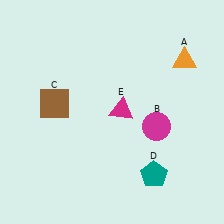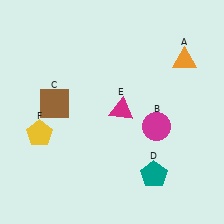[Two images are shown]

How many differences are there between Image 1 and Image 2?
There is 1 difference between the two images.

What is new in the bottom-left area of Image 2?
A yellow pentagon (F) was added in the bottom-left area of Image 2.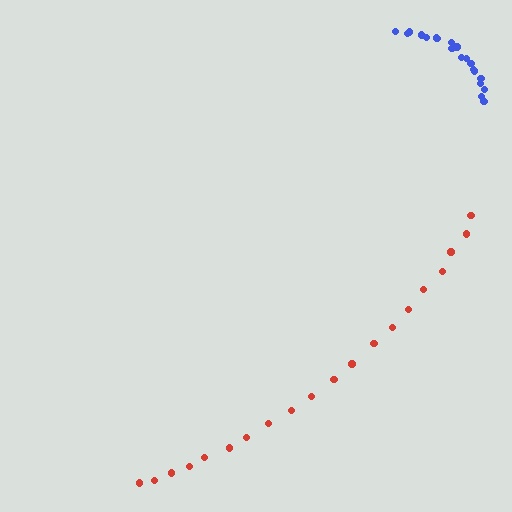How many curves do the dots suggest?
There are 2 distinct paths.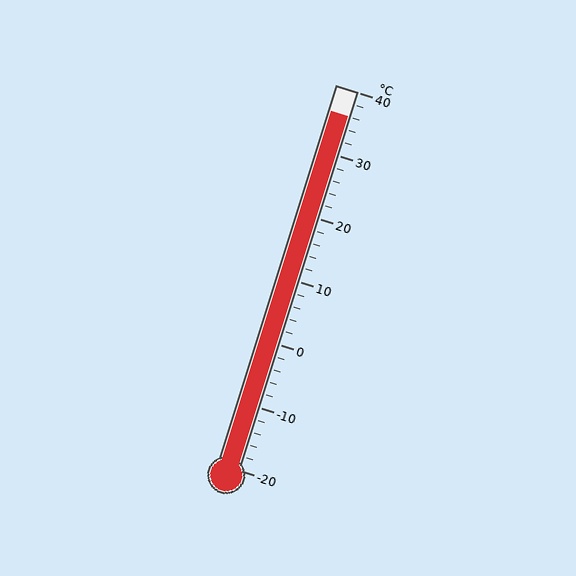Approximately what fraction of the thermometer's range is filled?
The thermometer is filled to approximately 95% of its range.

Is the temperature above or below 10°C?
The temperature is above 10°C.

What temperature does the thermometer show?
The thermometer shows approximately 36°C.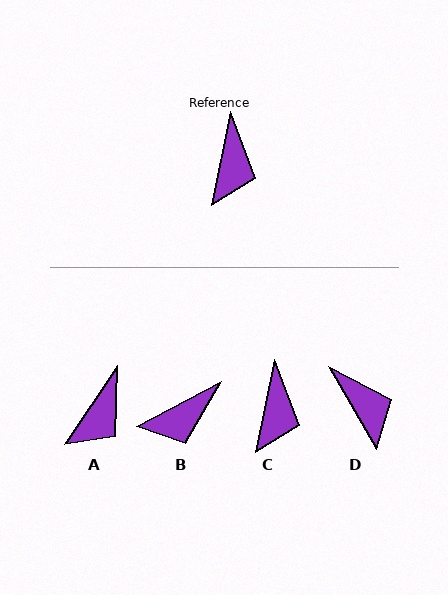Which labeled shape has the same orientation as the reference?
C.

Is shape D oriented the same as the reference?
No, it is off by about 41 degrees.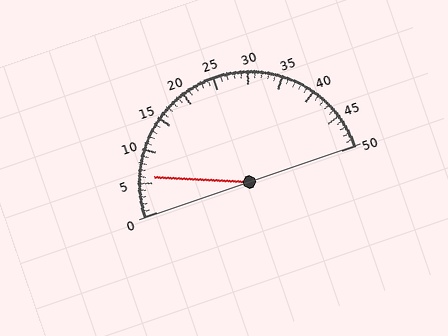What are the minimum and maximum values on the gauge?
The gauge ranges from 0 to 50.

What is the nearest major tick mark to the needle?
The nearest major tick mark is 5.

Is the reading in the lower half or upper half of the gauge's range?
The reading is in the lower half of the range (0 to 50).